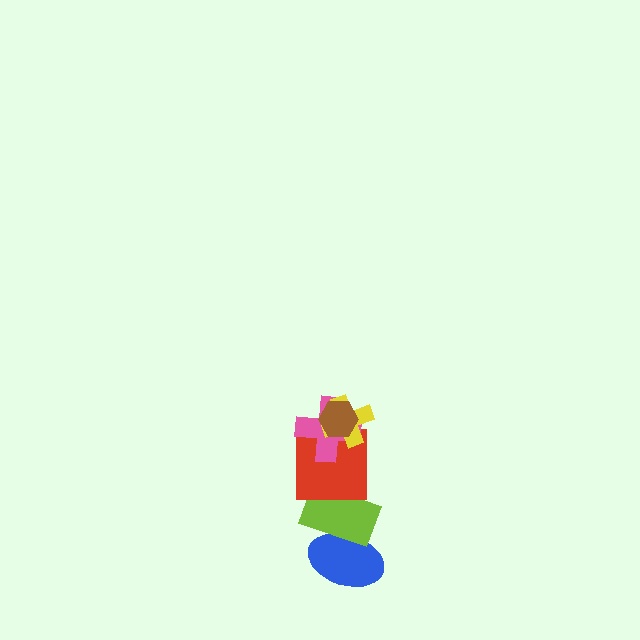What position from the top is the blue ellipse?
The blue ellipse is 6th from the top.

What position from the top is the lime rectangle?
The lime rectangle is 5th from the top.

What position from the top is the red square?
The red square is 4th from the top.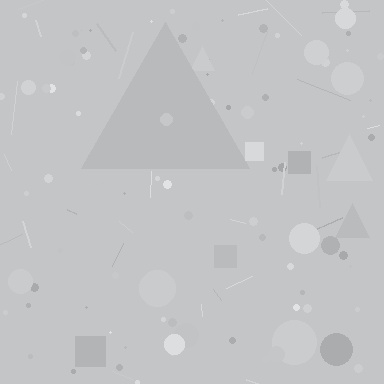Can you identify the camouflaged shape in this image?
The camouflaged shape is a triangle.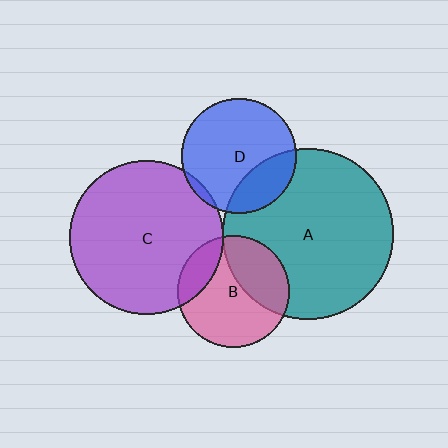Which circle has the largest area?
Circle A (teal).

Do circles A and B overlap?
Yes.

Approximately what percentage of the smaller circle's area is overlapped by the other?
Approximately 35%.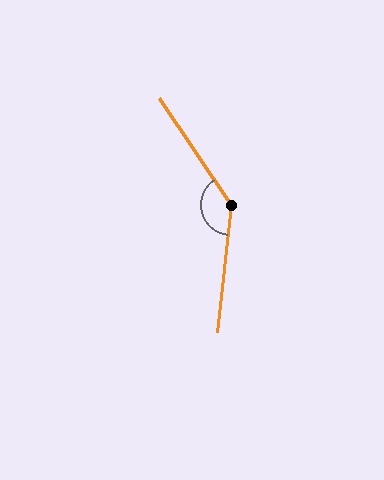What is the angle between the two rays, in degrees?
Approximately 140 degrees.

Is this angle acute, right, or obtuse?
It is obtuse.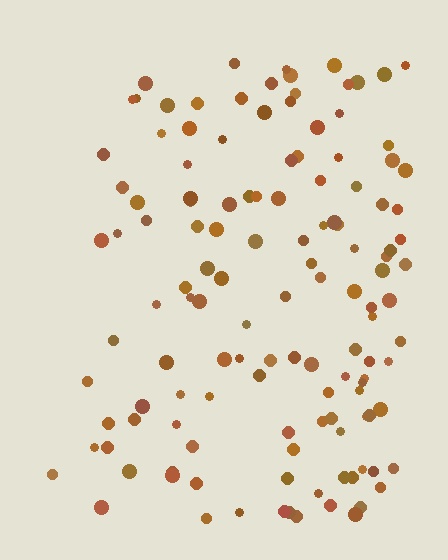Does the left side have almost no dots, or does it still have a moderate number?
Still a moderate number, just noticeably fewer than the right.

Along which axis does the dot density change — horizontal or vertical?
Horizontal.